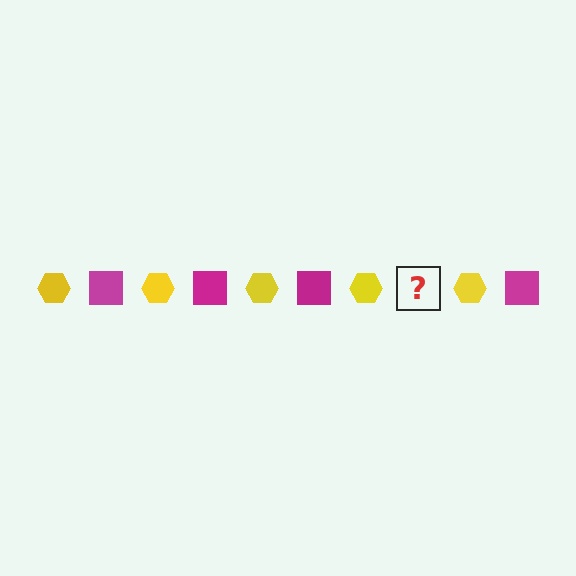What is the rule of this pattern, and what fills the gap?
The rule is that the pattern alternates between yellow hexagon and magenta square. The gap should be filled with a magenta square.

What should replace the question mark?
The question mark should be replaced with a magenta square.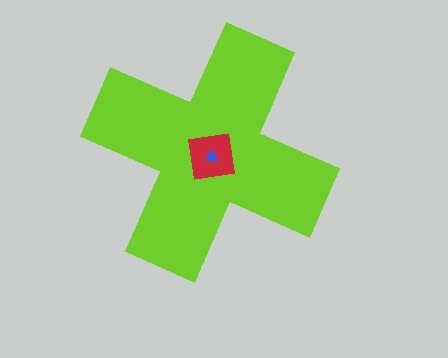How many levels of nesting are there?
3.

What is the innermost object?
The blue triangle.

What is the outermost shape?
The lime cross.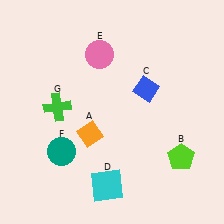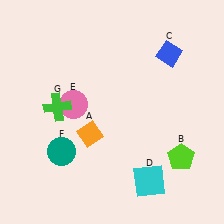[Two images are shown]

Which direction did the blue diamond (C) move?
The blue diamond (C) moved up.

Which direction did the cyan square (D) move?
The cyan square (D) moved right.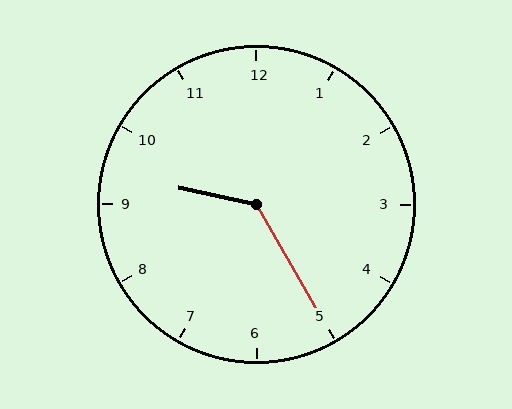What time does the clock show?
9:25.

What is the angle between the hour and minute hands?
Approximately 132 degrees.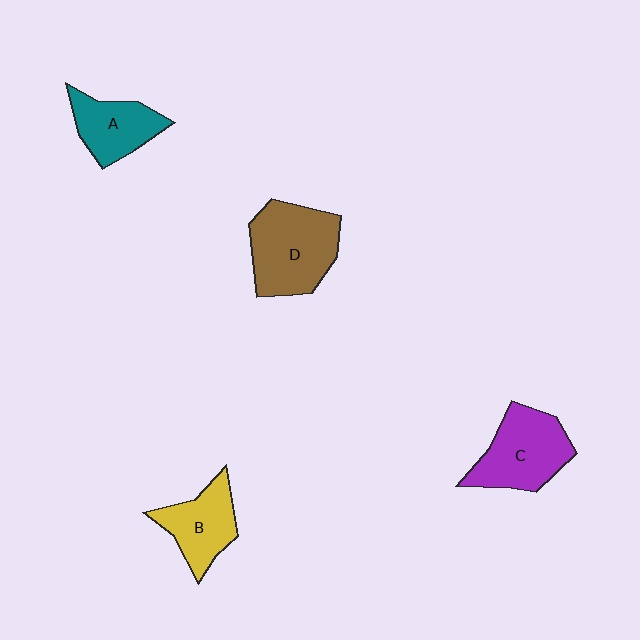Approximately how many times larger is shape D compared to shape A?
Approximately 1.6 times.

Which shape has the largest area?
Shape D (brown).